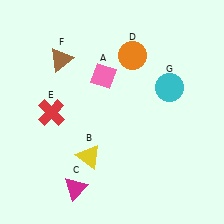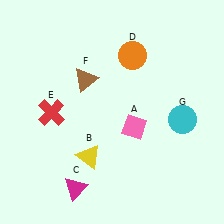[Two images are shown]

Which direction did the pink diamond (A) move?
The pink diamond (A) moved down.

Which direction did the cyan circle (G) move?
The cyan circle (G) moved down.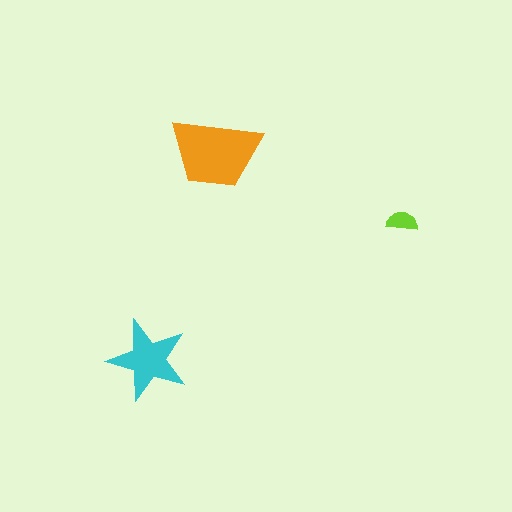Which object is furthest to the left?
The cyan star is leftmost.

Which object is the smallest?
The lime semicircle.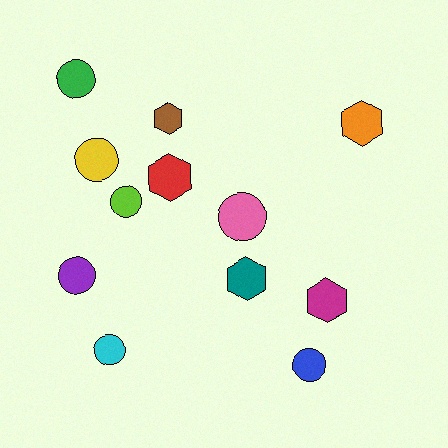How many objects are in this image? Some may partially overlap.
There are 12 objects.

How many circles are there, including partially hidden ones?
There are 7 circles.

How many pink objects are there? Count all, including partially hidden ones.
There is 1 pink object.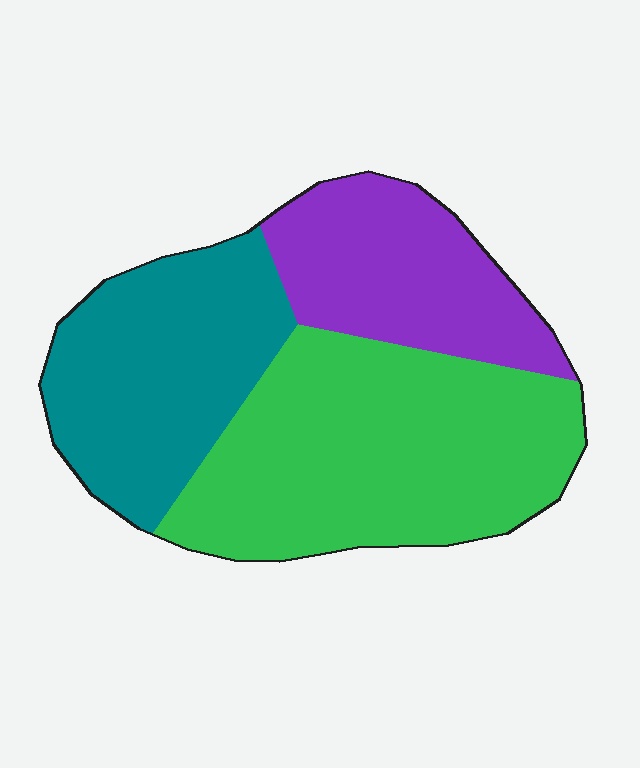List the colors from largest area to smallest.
From largest to smallest: green, teal, purple.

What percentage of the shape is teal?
Teal takes up between a sixth and a third of the shape.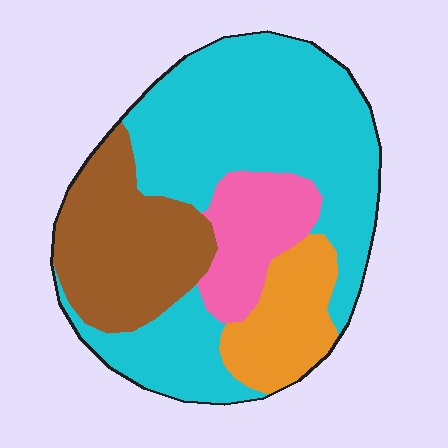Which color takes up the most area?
Cyan, at roughly 50%.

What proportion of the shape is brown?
Brown covers roughly 25% of the shape.